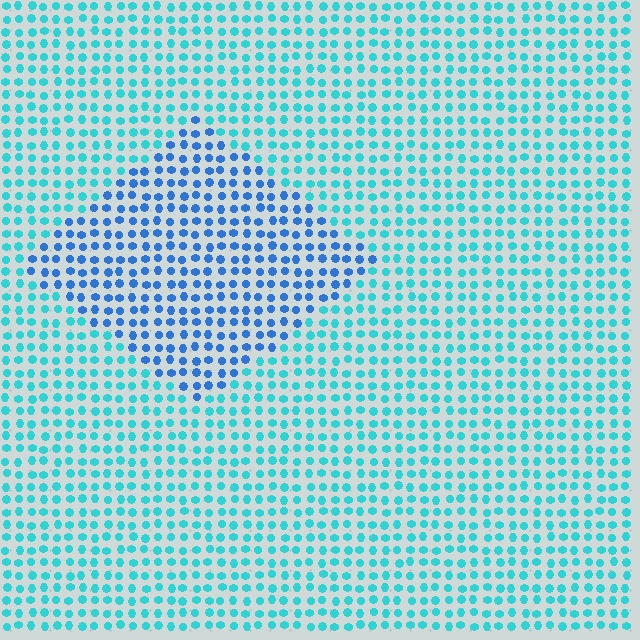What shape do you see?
I see a diamond.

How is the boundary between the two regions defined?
The boundary is defined purely by a slight shift in hue (about 34 degrees). Spacing, size, and orientation are identical on both sides.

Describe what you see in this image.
The image is filled with small cyan elements in a uniform arrangement. A diamond-shaped region is visible where the elements are tinted to a slightly different hue, forming a subtle color boundary.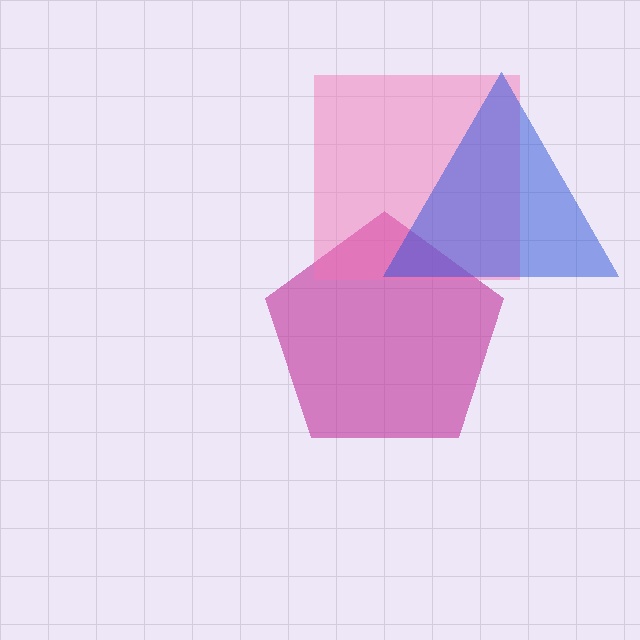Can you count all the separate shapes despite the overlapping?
Yes, there are 3 separate shapes.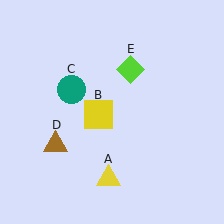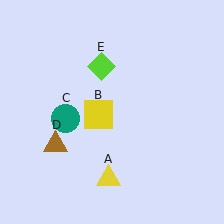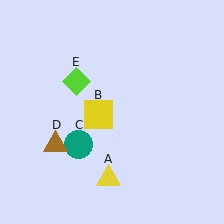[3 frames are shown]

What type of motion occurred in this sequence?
The teal circle (object C), lime diamond (object E) rotated counterclockwise around the center of the scene.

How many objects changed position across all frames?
2 objects changed position: teal circle (object C), lime diamond (object E).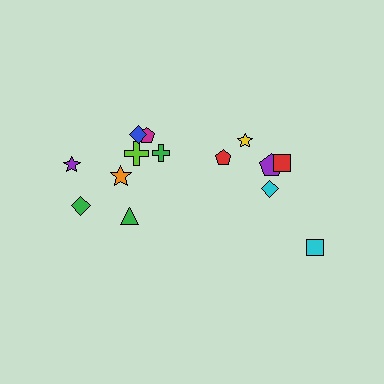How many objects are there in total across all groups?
There are 14 objects.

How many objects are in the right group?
There are 6 objects.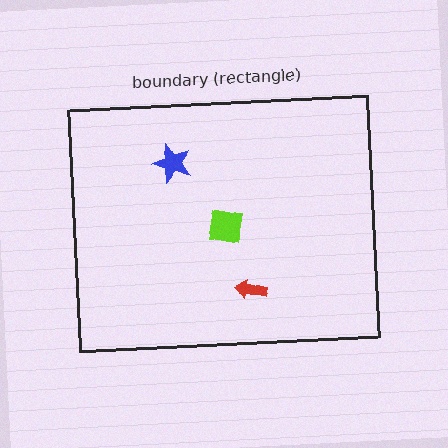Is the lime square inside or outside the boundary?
Inside.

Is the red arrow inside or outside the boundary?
Inside.